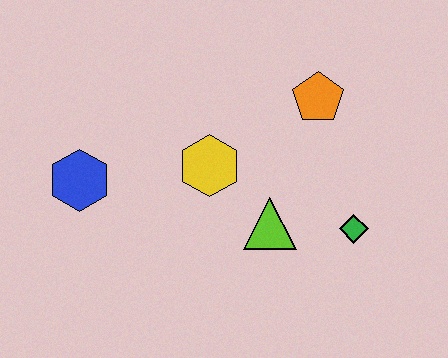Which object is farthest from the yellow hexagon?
The green diamond is farthest from the yellow hexagon.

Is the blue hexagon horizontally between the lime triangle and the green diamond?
No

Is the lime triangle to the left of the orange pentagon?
Yes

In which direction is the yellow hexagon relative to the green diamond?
The yellow hexagon is to the left of the green diamond.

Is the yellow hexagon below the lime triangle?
No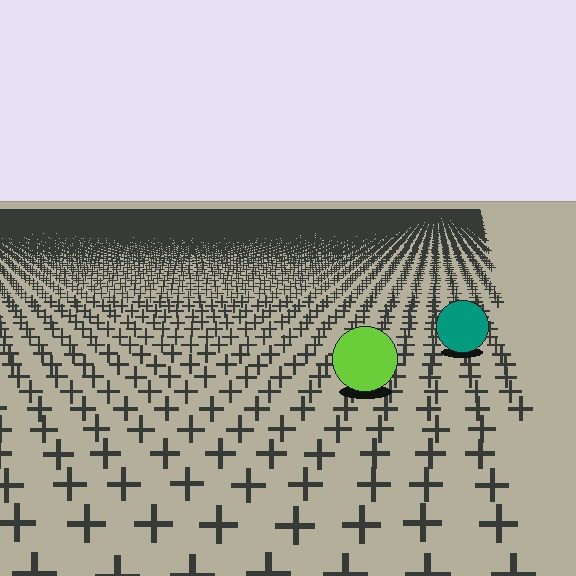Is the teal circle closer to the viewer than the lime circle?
No. The lime circle is closer — you can tell from the texture gradient: the ground texture is coarser near it.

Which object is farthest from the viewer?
The teal circle is farthest from the viewer. It appears smaller and the ground texture around it is denser.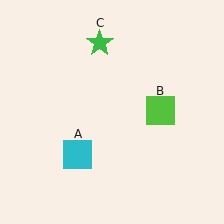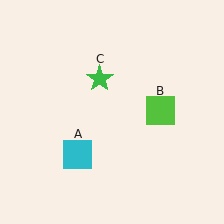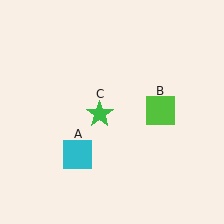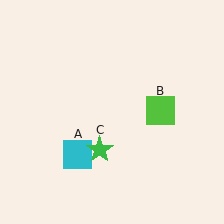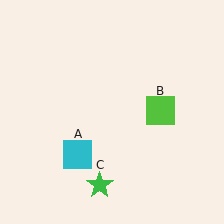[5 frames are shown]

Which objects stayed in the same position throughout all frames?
Cyan square (object A) and lime square (object B) remained stationary.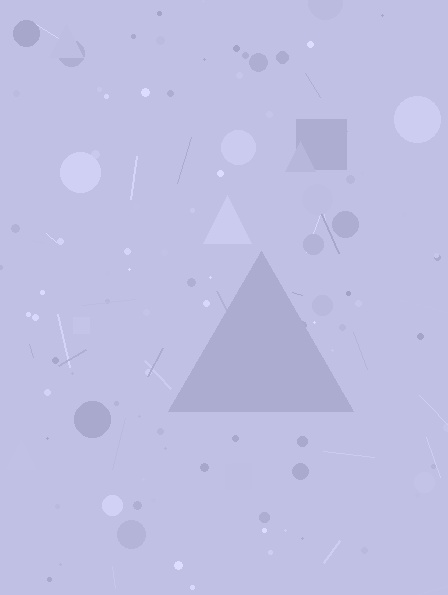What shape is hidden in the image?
A triangle is hidden in the image.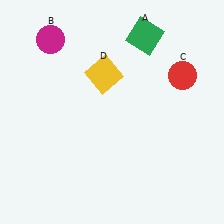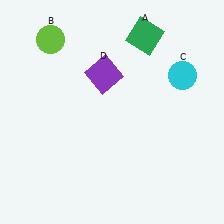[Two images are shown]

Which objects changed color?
B changed from magenta to lime. C changed from red to cyan. D changed from yellow to purple.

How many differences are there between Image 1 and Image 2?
There are 3 differences between the two images.